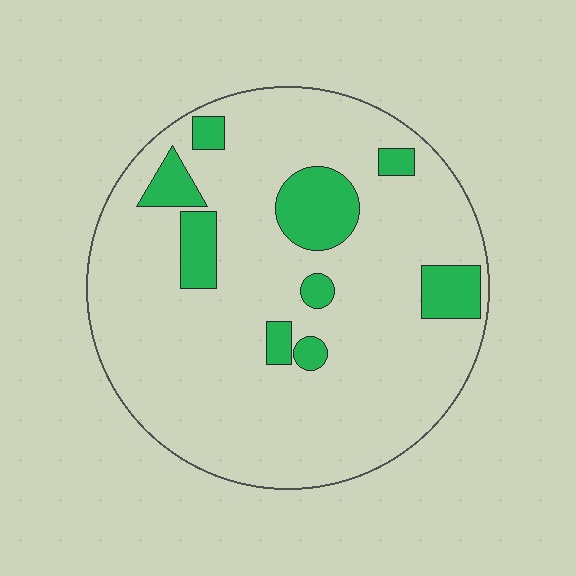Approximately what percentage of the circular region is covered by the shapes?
Approximately 15%.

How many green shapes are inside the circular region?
9.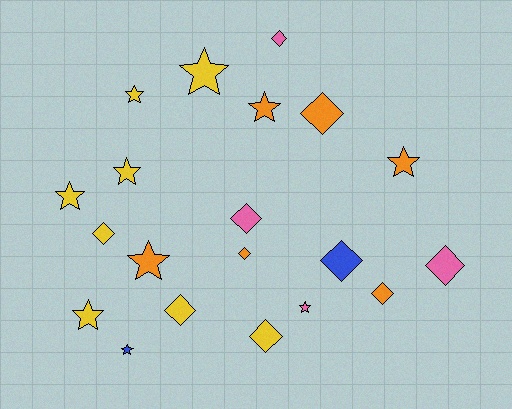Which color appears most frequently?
Yellow, with 8 objects.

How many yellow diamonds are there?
There are 3 yellow diamonds.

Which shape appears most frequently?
Star, with 10 objects.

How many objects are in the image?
There are 20 objects.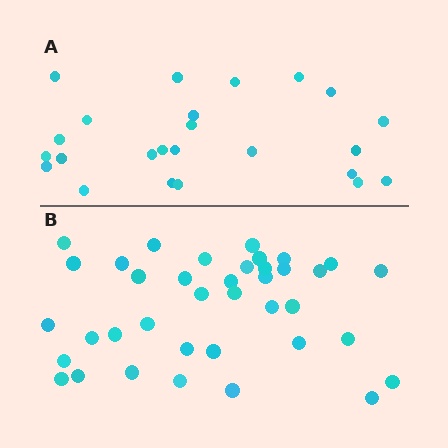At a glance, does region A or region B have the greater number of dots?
Region B (the bottom region) has more dots.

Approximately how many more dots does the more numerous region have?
Region B has approximately 15 more dots than region A.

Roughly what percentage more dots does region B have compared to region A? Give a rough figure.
About 60% more.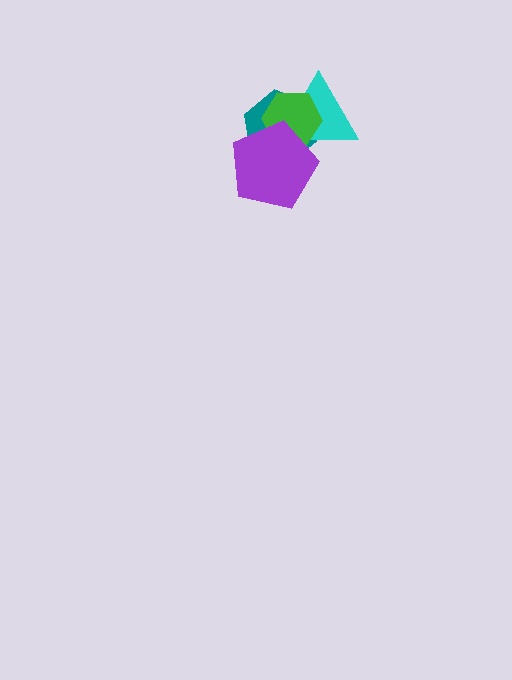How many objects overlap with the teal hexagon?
3 objects overlap with the teal hexagon.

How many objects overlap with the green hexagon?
3 objects overlap with the green hexagon.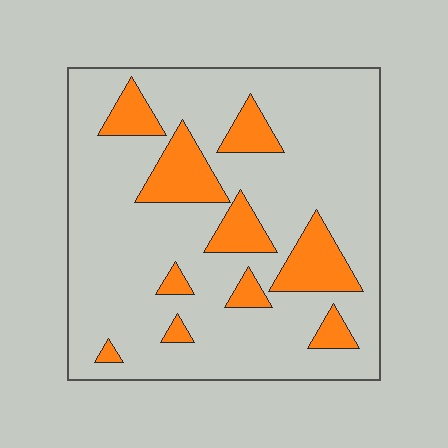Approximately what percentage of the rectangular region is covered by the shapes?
Approximately 20%.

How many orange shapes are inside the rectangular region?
10.